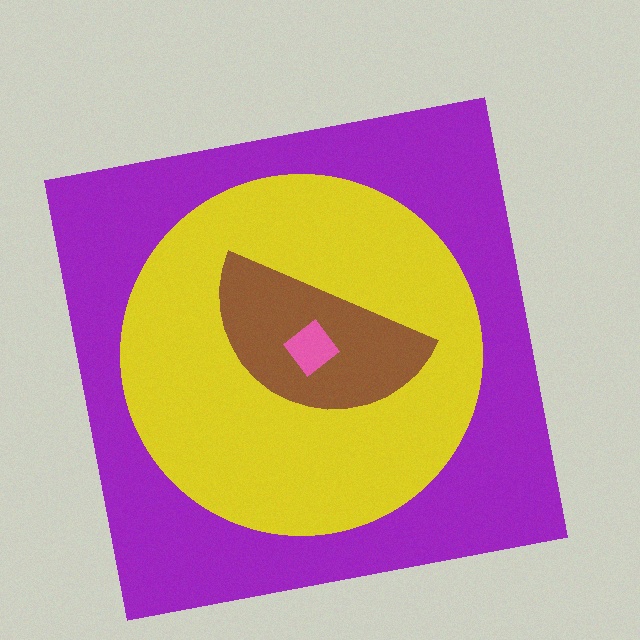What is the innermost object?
The pink diamond.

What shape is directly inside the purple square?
The yellow circle.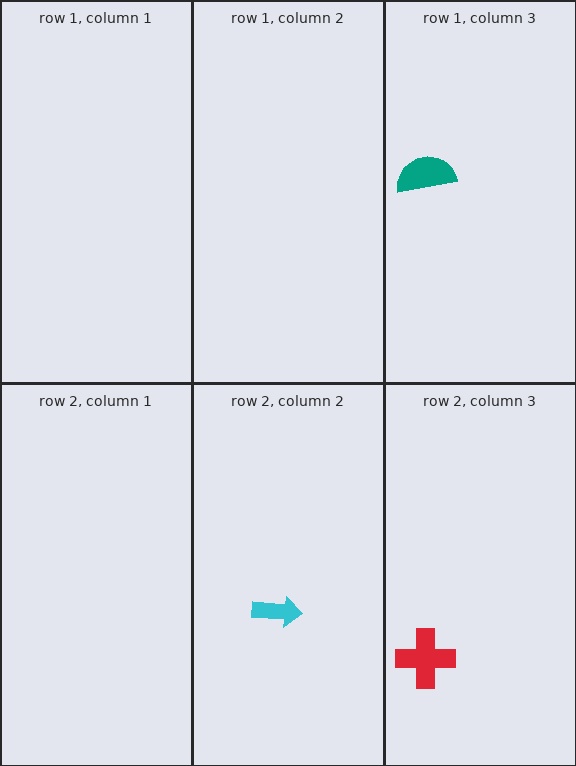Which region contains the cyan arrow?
The row 2, column 2 region.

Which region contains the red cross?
The row 2, column 3 region.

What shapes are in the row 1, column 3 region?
The teal semicircle.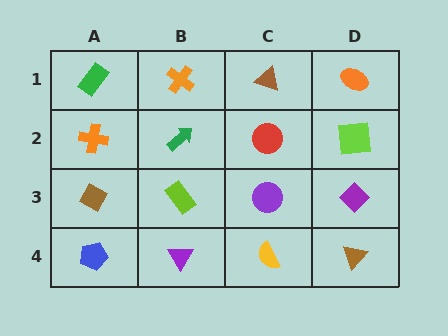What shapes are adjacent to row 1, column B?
A green arrow (row 2, column B), a green rectangle (row 1, column A), a brown triangle (row 1, column C).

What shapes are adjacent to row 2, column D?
An orange ellipse (row 1, column D), a purple diamond (row 3, column D), a red circle (row 2, column C).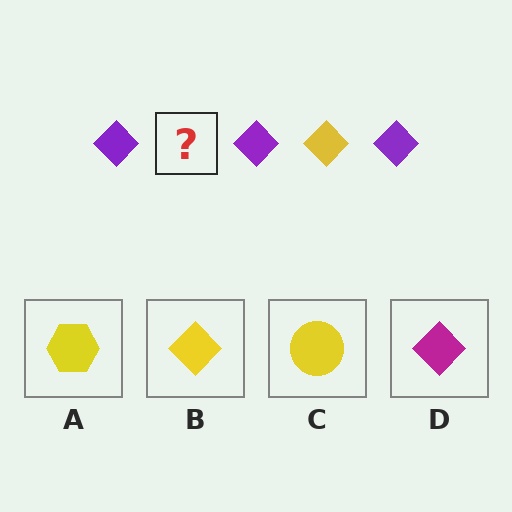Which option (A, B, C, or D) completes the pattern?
B.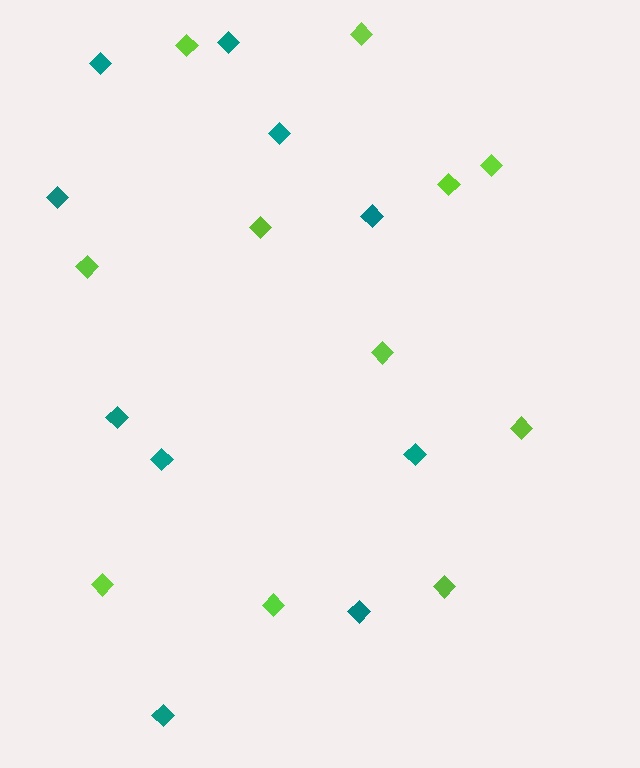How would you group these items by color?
There are 2 groups: one group of teal diamonds (10) and one group of lime diamonds (11).